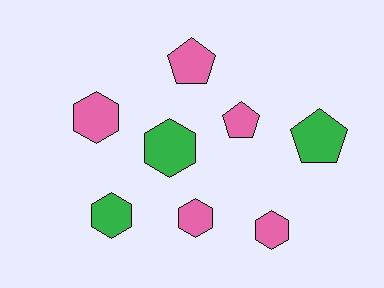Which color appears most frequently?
Pink, with 5 objects.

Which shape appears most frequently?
Hexagon, with 5 objects.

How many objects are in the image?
There are 8 objects.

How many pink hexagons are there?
There are 3 pink hexagons.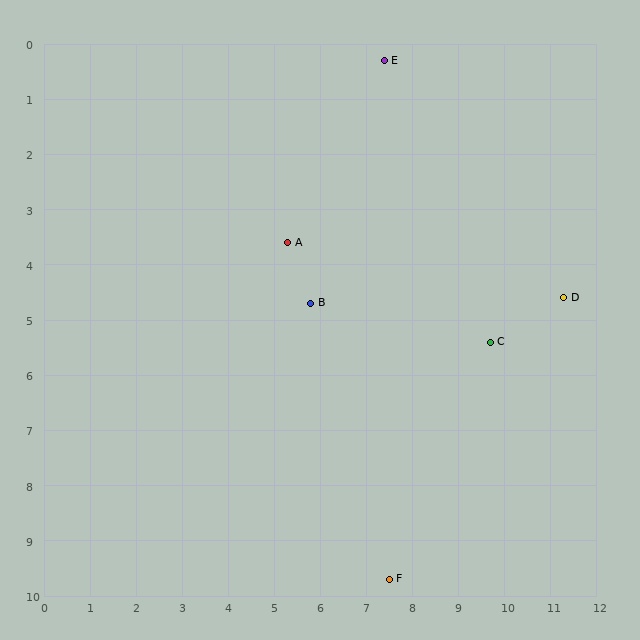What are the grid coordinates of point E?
Point E is at approximately (7.4, 0.3).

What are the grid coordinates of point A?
Point A is at approximately (5.3, 3.6).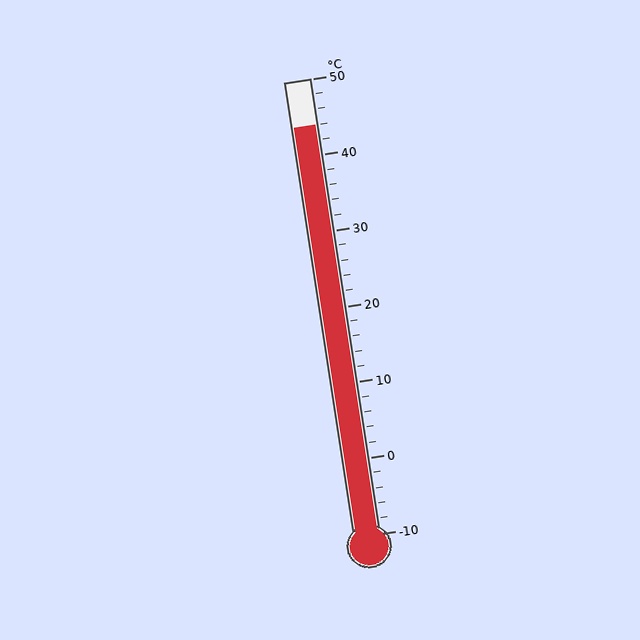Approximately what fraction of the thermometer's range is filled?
The thermometer is filled to approximately 90% of its range.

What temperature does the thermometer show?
The thermometer shows approximately 44°C.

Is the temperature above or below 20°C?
The temperature is above 20°C.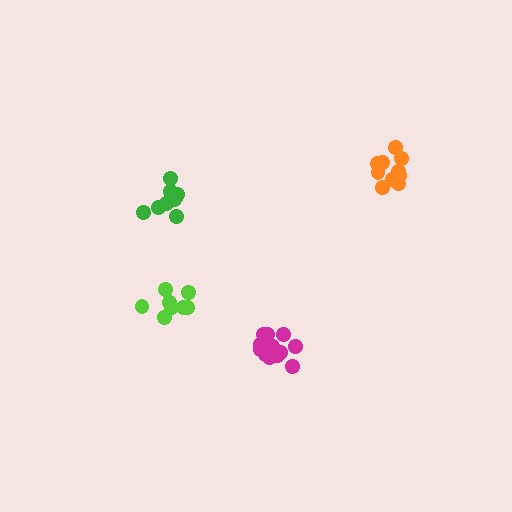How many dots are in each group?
Group 1: 13 dots, Group 2: 9 dots, Group 3: 8 dots, Group 4: 11 dots (41 total).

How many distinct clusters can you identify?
There are 4 distinct clusters.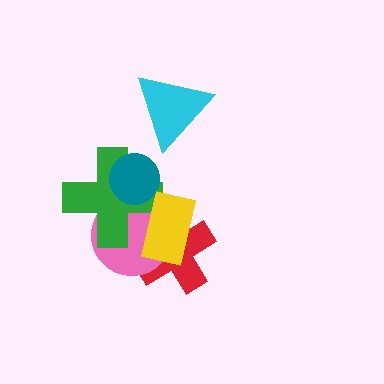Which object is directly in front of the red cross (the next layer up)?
The pink circle is directly in front of the red cross.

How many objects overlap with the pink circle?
4 objects overlap with the pink circle.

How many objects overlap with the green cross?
3 objects overlap with the green cross.